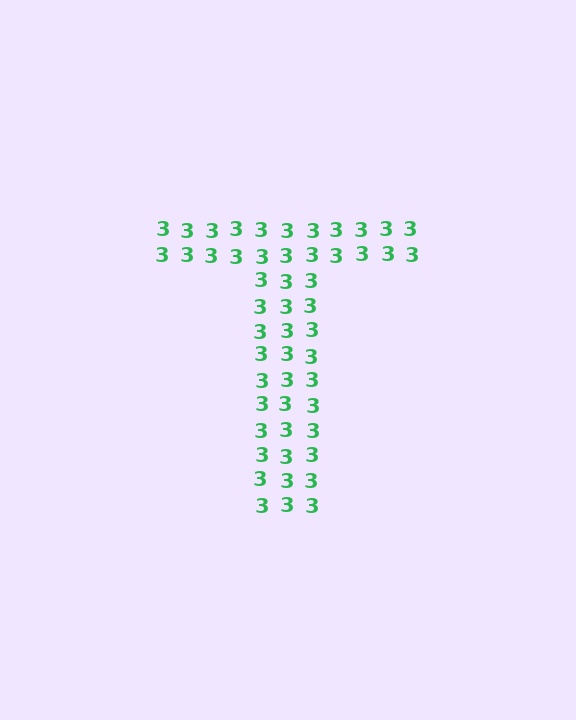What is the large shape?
The large shape is the letter T.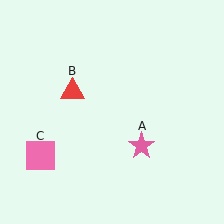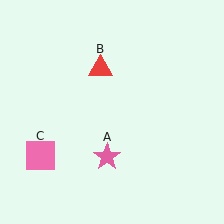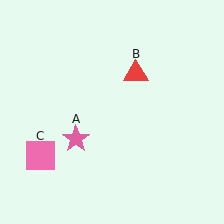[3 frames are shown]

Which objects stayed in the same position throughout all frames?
Pink square (object C) remained stationary.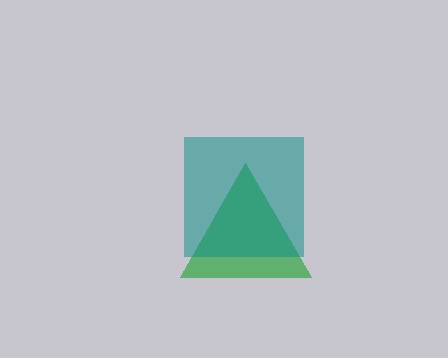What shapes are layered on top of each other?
The layered shapes are: a green triangle, a teal square.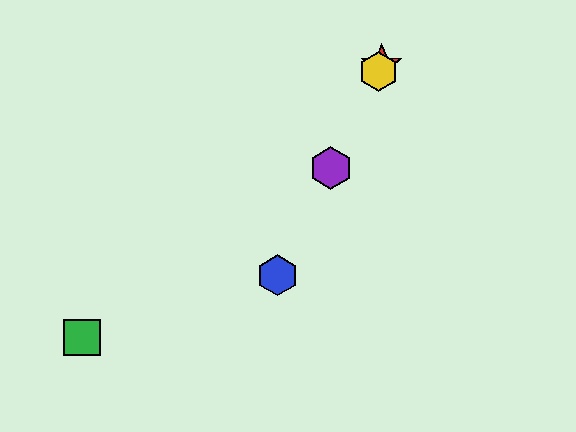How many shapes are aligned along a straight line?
4 shapes (the red star, the blue hexagon, the yellow hexagon, the purple hexagon) are aligned along a straight line.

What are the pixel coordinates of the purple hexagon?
The purple hexagon is at (331, 168).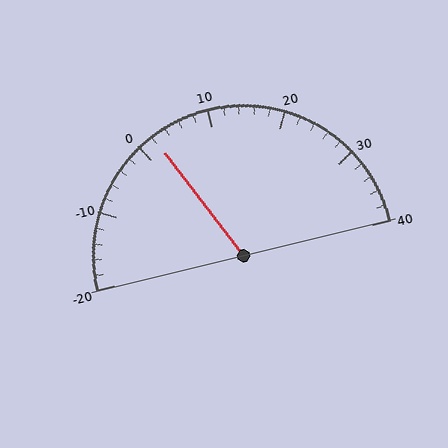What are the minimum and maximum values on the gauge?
The gauge ranges from -20 to 40.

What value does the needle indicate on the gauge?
The needle indicates approximately 2.